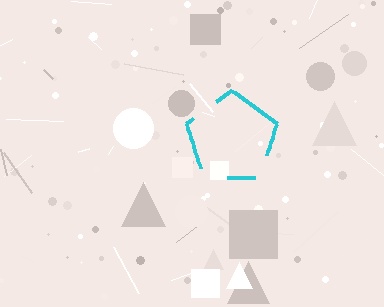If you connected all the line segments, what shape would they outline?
They would outline a pentagon.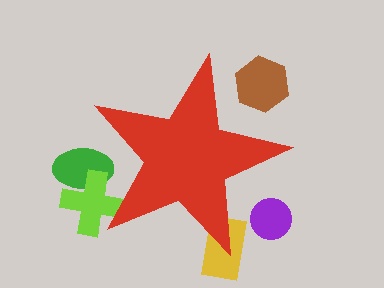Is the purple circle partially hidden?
Yes, the purple circle is partially hidden behind the red star.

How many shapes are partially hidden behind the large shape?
5 shapes are partially hidden.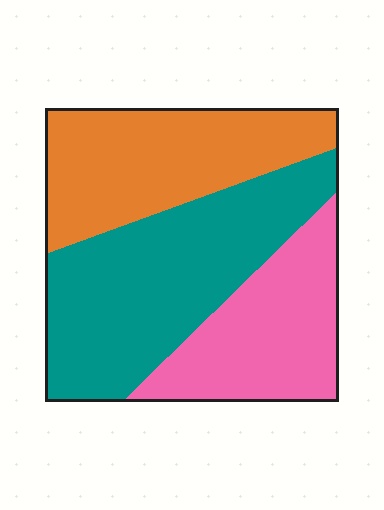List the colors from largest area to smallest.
From largest to smallest: teal, orange, pink.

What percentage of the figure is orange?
Orange covers about 30% of the figure.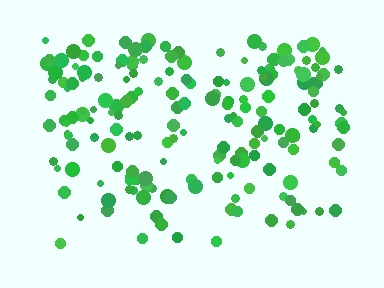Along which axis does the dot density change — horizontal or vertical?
Vertical.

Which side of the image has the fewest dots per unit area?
The bottom.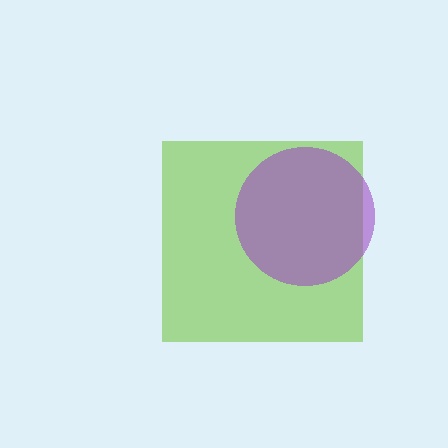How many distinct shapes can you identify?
There are 2 distinct shapes: a lime square, a purple circle.